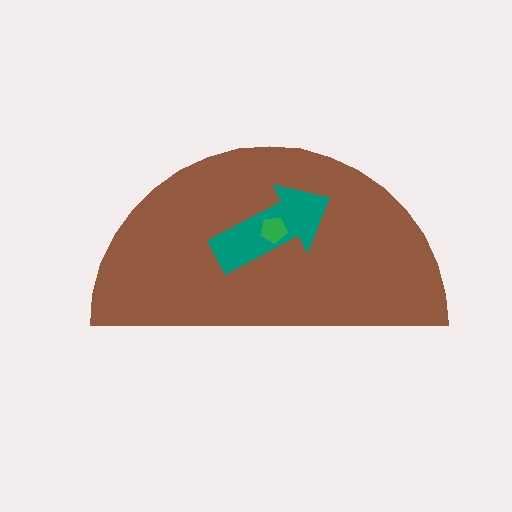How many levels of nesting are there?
3.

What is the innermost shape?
The green pentagon.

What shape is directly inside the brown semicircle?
The teal arrow.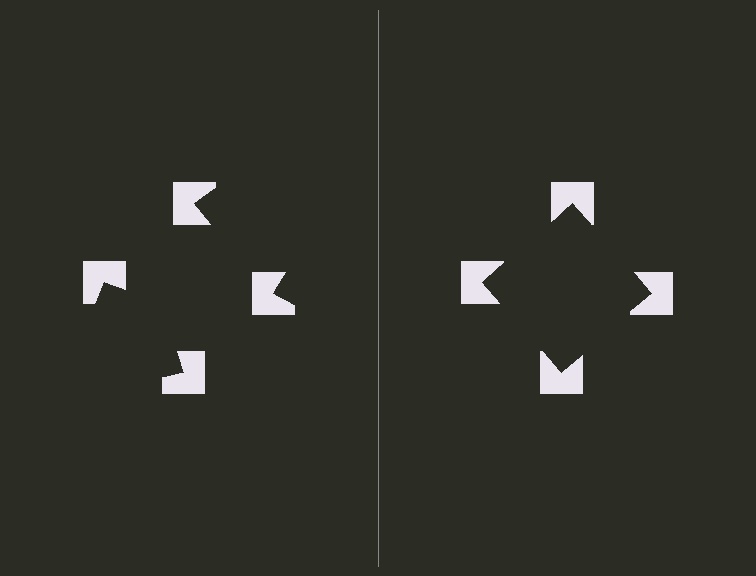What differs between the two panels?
The notched squares are positioned identically on both sides; only the wedge orientations differ. On the right they align to a square; on the left they are misaligned.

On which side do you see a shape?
An illusory square appears on the right side. On the left side the wedge cuts are rotated, so no coherent shape forms.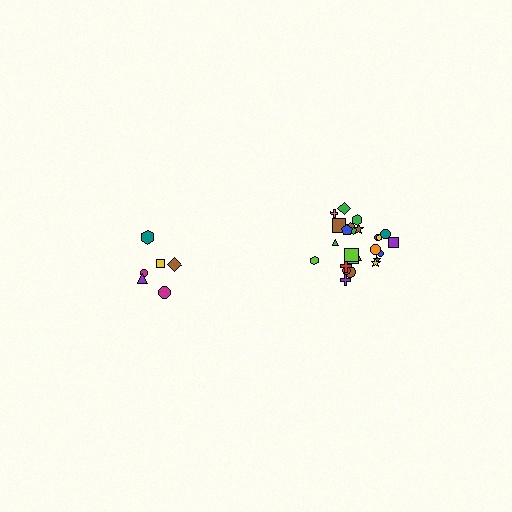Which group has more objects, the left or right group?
The right group.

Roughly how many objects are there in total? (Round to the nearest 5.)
Roughly 30 objects in total.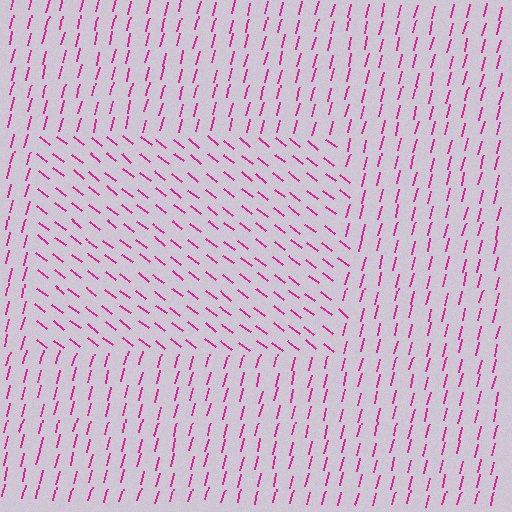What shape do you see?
I see a rectangle.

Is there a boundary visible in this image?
Yes, there is a texture boundary formed by a change in line orientation.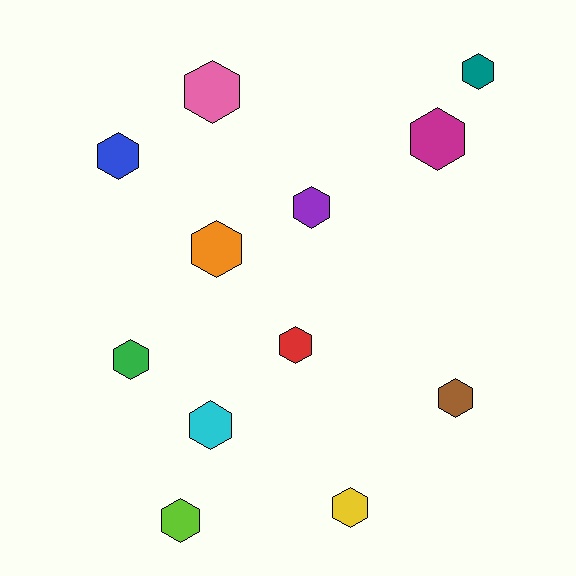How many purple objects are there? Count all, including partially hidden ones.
There is 1 purple object.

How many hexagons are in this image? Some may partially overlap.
There are 12 hexagons.